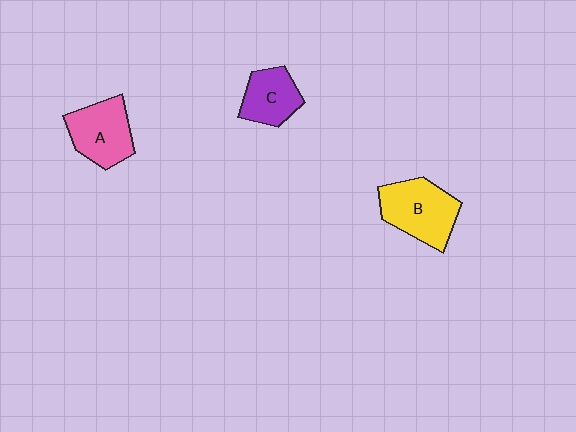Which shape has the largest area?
Shape B (yellow).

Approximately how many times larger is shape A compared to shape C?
Approximately 1.3 times.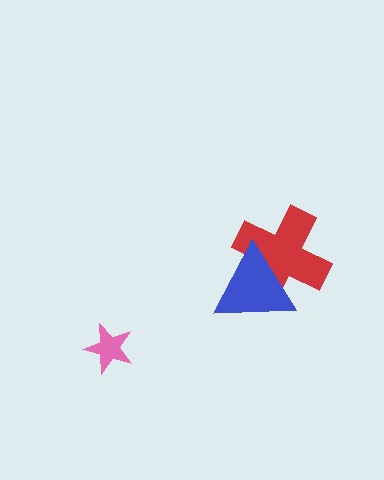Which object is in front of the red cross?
The blue triangle is in front of the red cross.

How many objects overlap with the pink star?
0 objects overlap with the pink star.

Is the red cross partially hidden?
Yes, it is partially covered by another shape.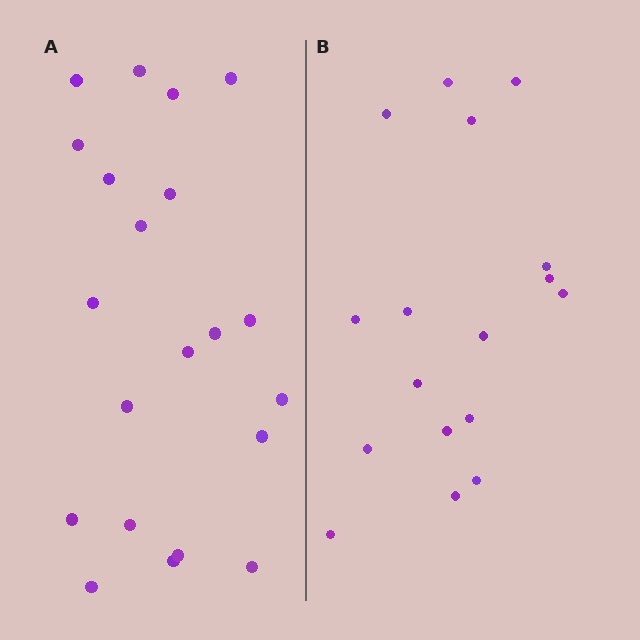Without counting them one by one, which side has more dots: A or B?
Region A (the left region) has more dots.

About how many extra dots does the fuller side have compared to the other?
Region A has about 4 more dots than region B.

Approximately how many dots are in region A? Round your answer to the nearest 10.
About 20 dots. (The exact count is 21, which rounds to 20.)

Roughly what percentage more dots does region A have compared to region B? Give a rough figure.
About 25% more.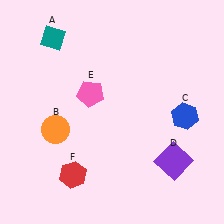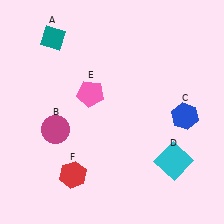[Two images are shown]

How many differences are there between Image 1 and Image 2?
There are 2 differences between the two images.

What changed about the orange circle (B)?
In Image 1, B is orange. In Image 2, it changed to magenta.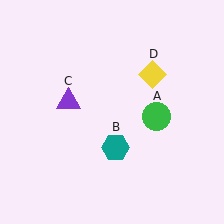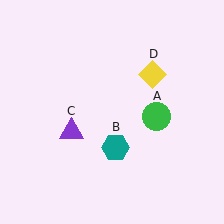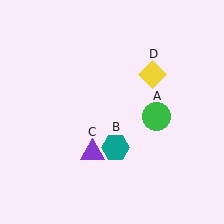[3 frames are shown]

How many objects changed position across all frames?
1 object changed position: purple triangle (object C).